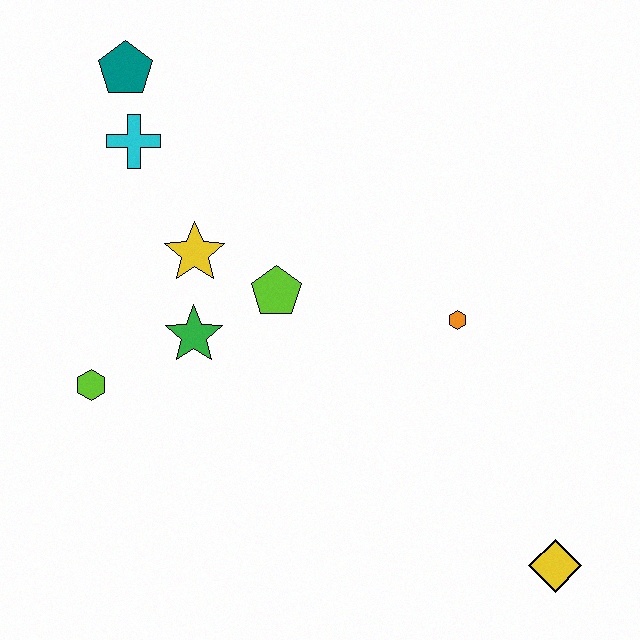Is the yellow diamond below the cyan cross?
Yes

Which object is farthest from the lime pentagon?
The yellow diamond is farthest from the lime pentagon.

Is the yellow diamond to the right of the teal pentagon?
Yes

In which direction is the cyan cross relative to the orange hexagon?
The cyan cross is to the left of the orange hexagon.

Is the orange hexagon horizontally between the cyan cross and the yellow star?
No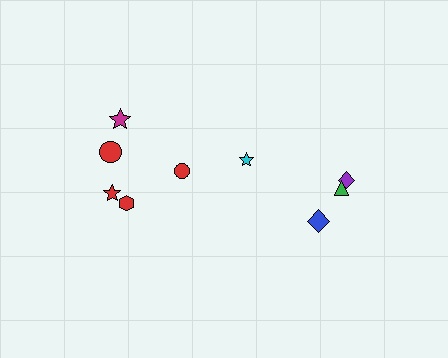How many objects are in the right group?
There are 3 objects.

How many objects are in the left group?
There are 6 objects.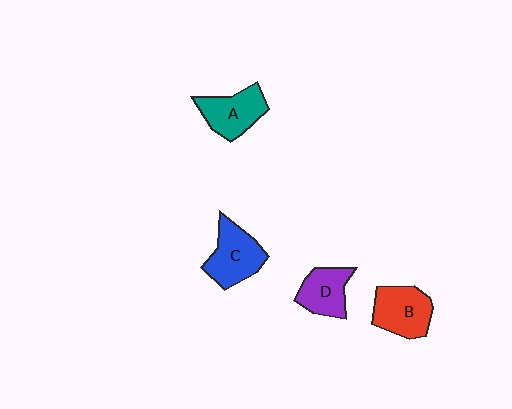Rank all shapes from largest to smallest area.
From largest to smallest: C (blue), B (red), A (teal), D (purple).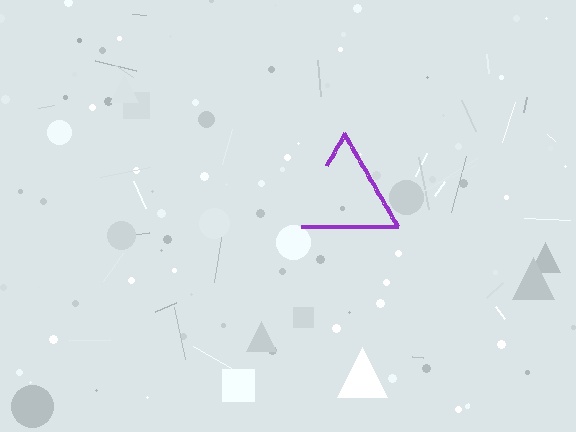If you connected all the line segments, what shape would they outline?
They would outline a triangle.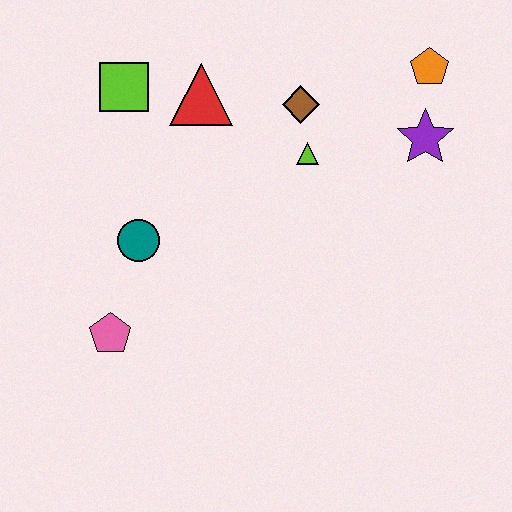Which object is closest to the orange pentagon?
The purple star is closest to the orange pentagon.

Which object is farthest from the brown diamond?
The pink pentagon is farthest from the brown diamond.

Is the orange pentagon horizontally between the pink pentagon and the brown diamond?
No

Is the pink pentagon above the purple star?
No